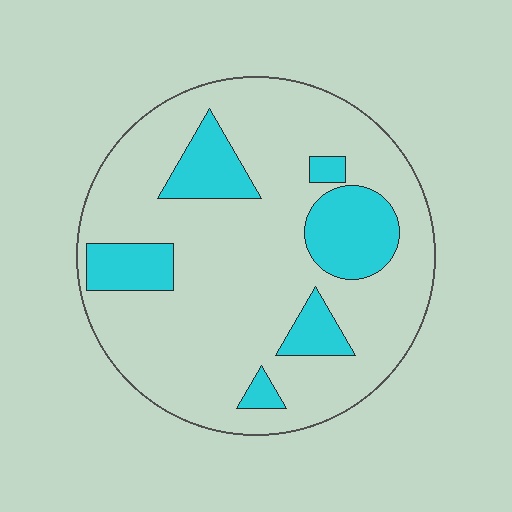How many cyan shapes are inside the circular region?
6.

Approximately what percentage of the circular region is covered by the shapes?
Approximately 20%.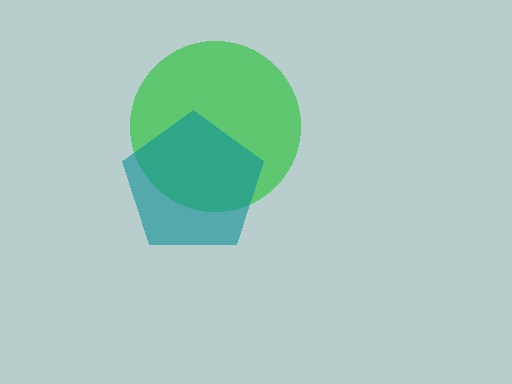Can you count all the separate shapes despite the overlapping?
Yes, there are 2 separate shapes.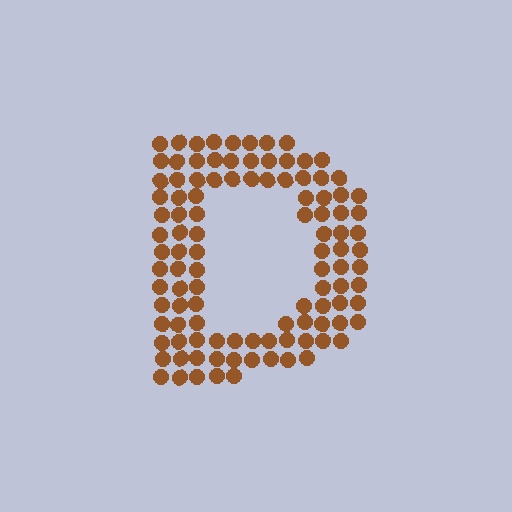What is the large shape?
The large shape is the letter D.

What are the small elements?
The small elements are circles.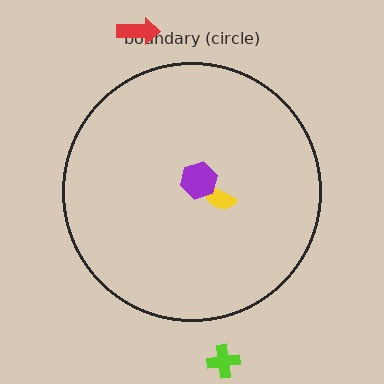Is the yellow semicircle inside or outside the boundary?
Inside.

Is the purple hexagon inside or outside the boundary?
Inside.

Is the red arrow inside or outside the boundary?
Outside.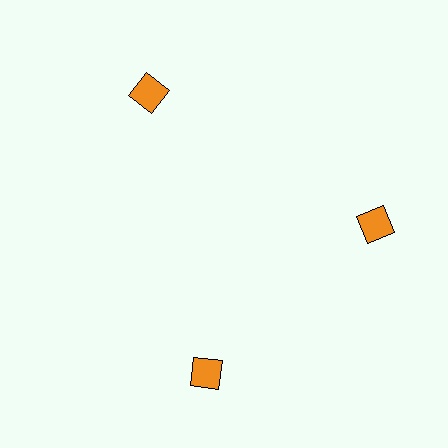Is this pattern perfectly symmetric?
No. The 3 orange squares are arranged in a ring, but one element near the 7 o'clock position is rotated out of alignment along the ring, breaking the 3-fold rotational symmetry.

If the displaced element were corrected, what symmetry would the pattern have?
It would have 3-fold rotational symmetry — the pattern would map onto itself every 120 degrees.